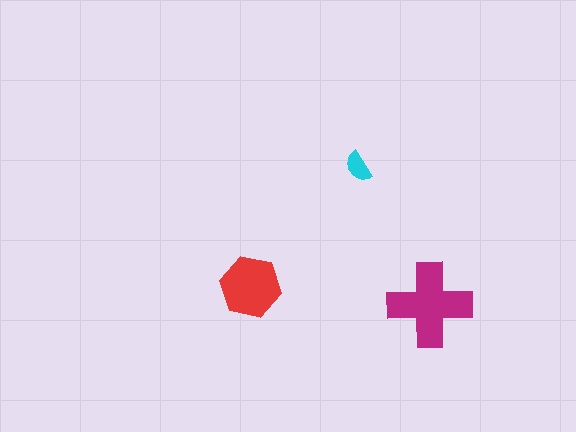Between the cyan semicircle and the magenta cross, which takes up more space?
The magenta cross.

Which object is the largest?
The magenta cross.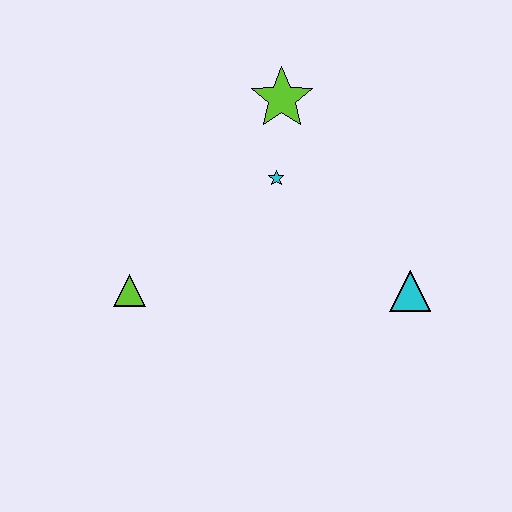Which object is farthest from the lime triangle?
The cyan triangle is farthest from the lime triangle.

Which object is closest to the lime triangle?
The cyan star is closest to the lime triangle.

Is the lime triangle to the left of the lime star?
Yes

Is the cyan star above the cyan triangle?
Yes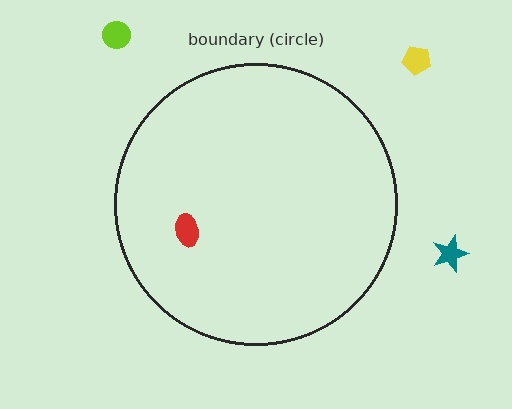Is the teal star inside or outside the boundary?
Outside.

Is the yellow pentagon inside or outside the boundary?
Outside.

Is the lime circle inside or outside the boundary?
Outside.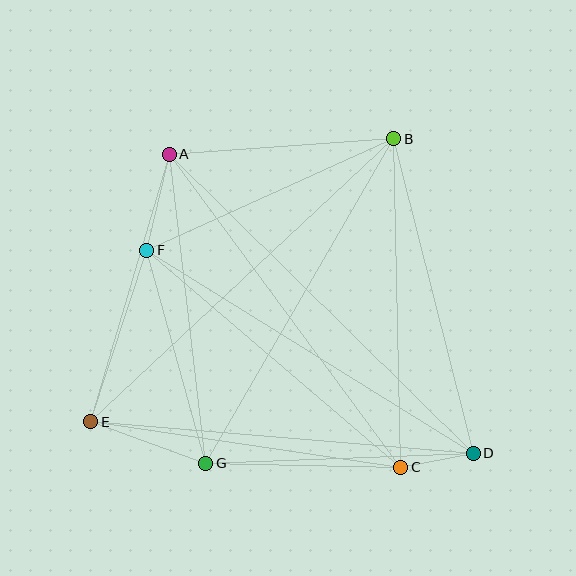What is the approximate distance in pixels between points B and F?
The distance between B and F is approximately 271 pixels.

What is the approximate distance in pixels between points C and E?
The distance between C and E is approximately 313 pixels.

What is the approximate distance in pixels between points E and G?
The distance between E and G is approximately 122 pixels.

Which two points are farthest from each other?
Points A and D are farthest from each other.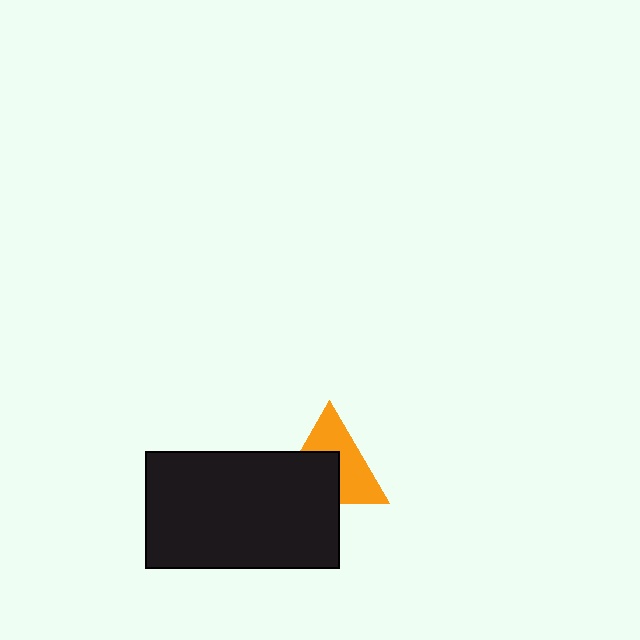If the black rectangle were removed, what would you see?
You would see the complete orange triangle.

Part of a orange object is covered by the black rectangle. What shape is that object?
It is a triangle.